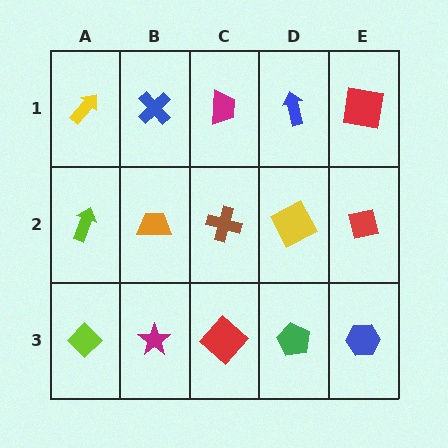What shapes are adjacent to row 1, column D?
A yellow square (row 2, column D), a magenta trapezoid (row 1, column C), a red square (row 1, column E).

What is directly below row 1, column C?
A brown cross.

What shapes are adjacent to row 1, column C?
A brown cross (row 2, column C), a blue cross (row 1, column B), a blue arrow (row 1, column D).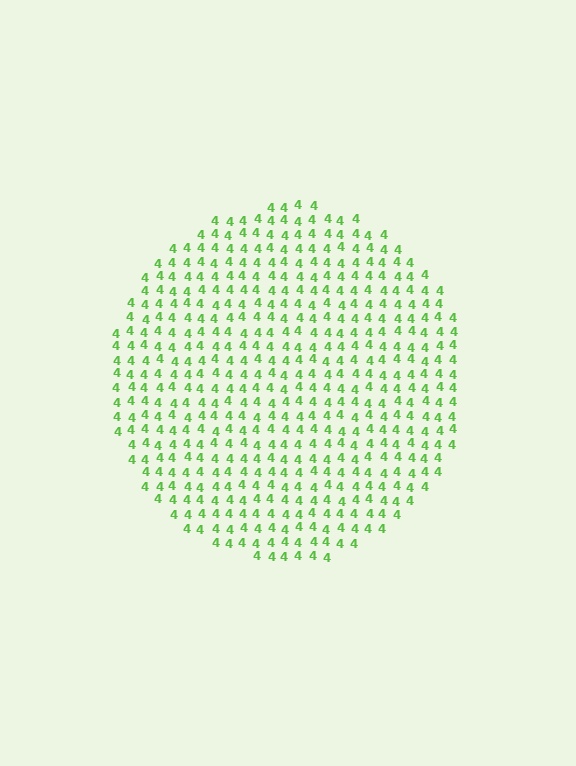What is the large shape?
The large shape is a circle.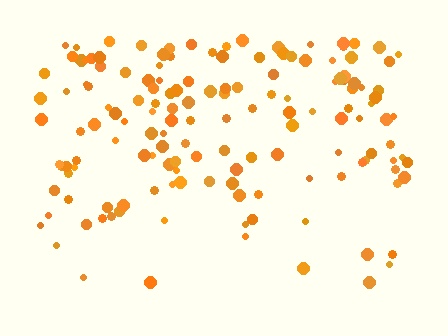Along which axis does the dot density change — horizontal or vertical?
Vertical.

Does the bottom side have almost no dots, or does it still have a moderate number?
Still a moderate number, just noticeably fewer than the top.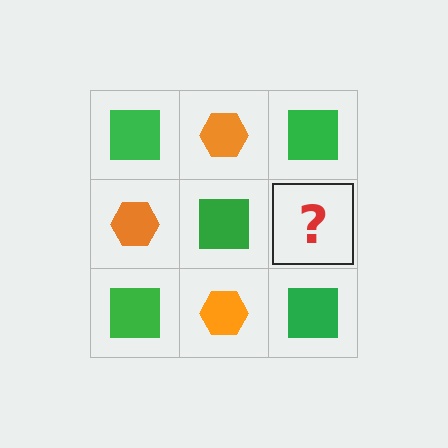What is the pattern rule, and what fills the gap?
The rule is that it alternates green square and orange hexagon in a checkerboard pattern. The gap should be filled with an orange hexagon.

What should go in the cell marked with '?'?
The missing cell should contain an orange hexagon.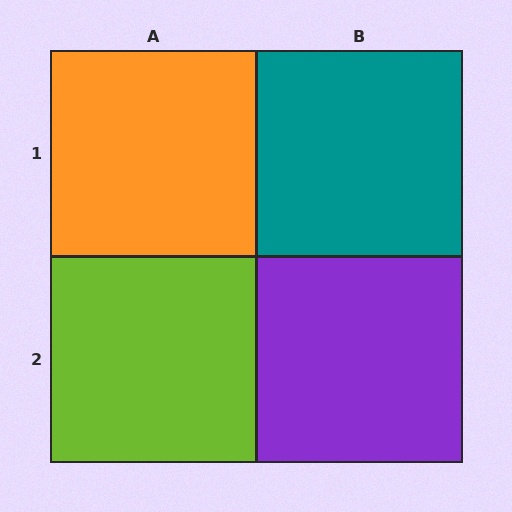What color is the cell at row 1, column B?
Teal.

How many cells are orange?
1 cell is orange.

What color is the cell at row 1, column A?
Orange.